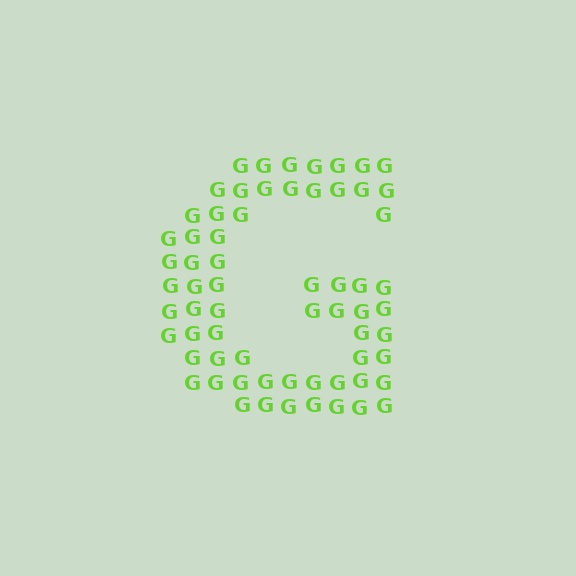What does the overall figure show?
The overall figure shows the letter G.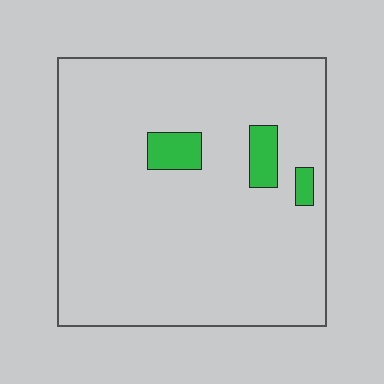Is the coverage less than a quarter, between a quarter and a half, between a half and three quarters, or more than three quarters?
Less than a quarter.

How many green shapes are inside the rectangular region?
3.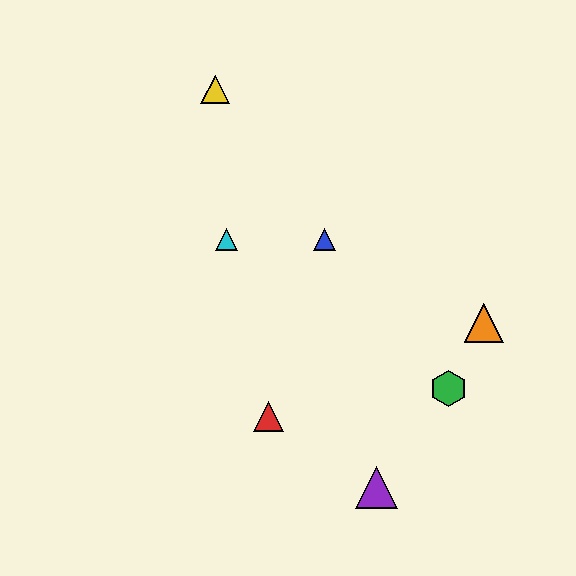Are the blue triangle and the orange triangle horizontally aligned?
No, the blue triangle is at y≈239 and the orange triangle is at y≈323.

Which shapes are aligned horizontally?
The blue triangle, the cyan triangle are aligned horizontally.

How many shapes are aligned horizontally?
2 shapes (the blue triangle, the cyan triangle) are aligned horizontally.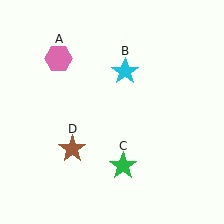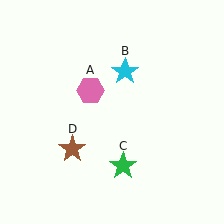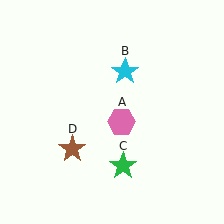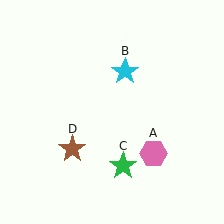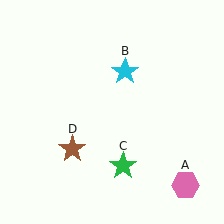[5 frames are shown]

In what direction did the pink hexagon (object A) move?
The pink hexagon (object A) moved down and to the right.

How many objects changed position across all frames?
1 object changed position: pink hexagon (object A).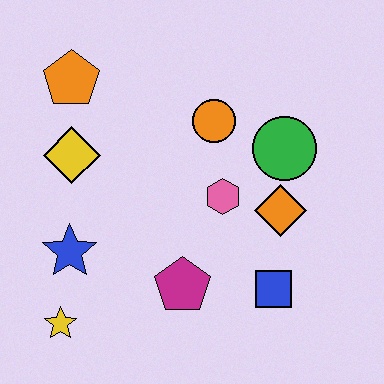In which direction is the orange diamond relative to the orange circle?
The orange diamond is below the orange circle.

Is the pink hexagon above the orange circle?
No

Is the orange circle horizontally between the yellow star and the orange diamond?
Yes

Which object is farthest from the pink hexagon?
The yellow star is farthest from the pink hexagon.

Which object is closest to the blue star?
The yellow star is closest to the blue star.